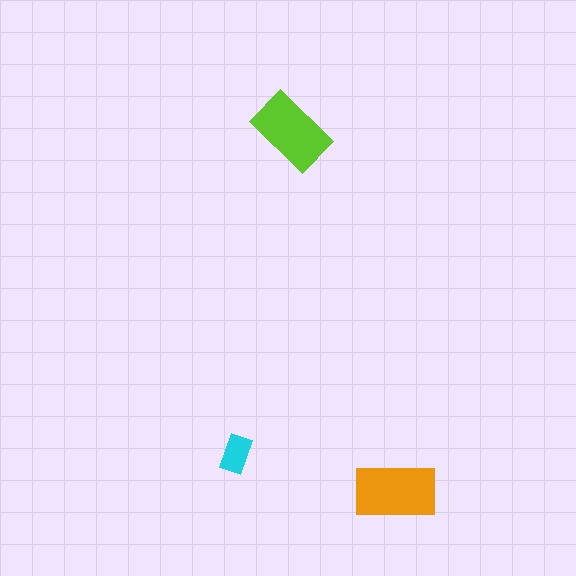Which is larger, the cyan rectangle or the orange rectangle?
The orange one.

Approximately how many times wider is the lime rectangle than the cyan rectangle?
About 2 times wider.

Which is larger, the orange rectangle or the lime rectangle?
The orange one.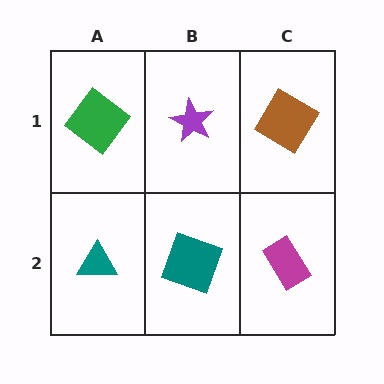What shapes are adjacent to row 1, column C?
A magenta rectangle (row 2, column C), a purple star (row 1, column B).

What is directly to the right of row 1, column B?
A brown diamond.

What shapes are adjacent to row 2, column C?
A brown diamond (row 1, column C), a teal square (row 2, column B).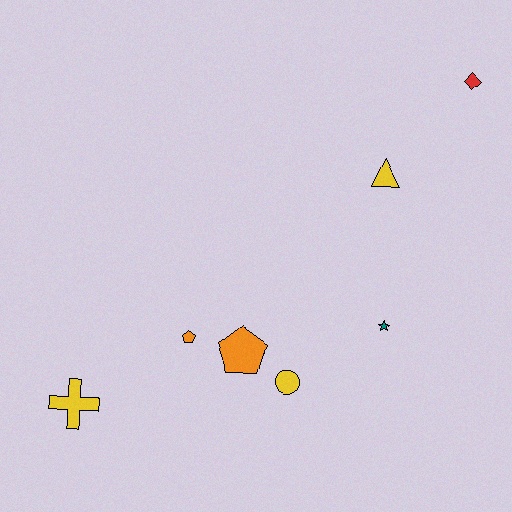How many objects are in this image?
There are 7 objects.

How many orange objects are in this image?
There are 2 orange objects.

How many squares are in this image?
There are no squares.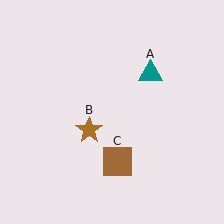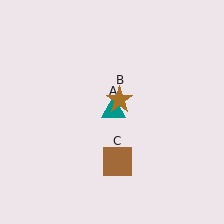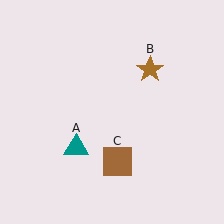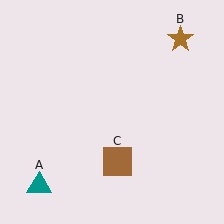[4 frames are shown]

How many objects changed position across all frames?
2 objects changed position: teal triangle (object A), brown star (object B).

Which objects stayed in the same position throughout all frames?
Brown square (object C) remained stationary.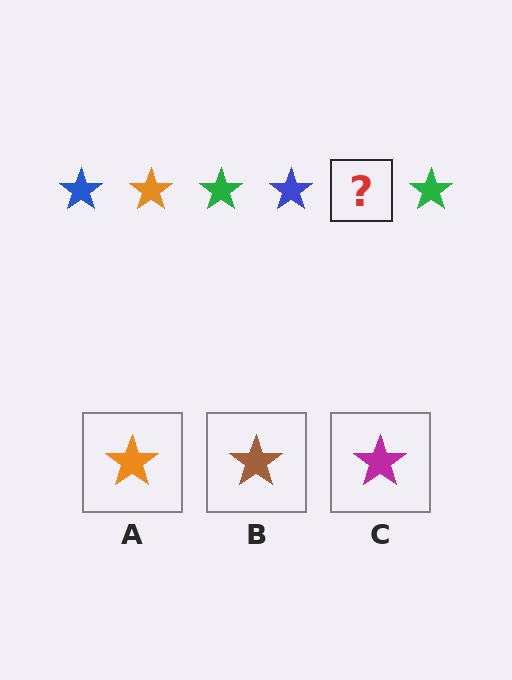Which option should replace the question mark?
Option A.